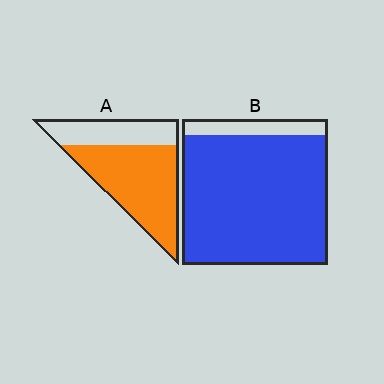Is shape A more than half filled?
Yes.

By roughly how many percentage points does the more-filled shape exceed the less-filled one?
By roughly 20 percentage points (B over A).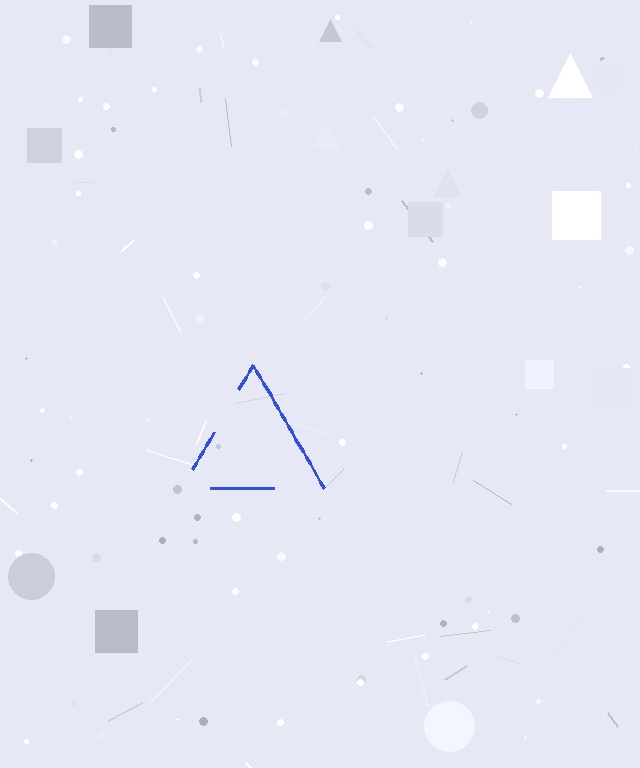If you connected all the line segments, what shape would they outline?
They would outline a triangle.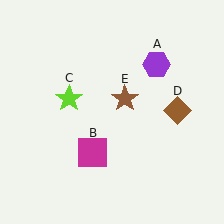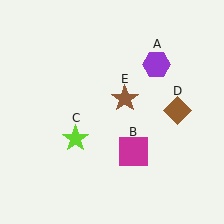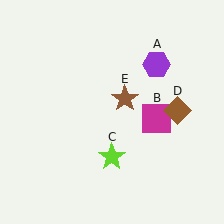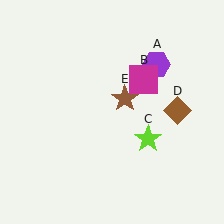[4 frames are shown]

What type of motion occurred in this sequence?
The magenta square (object B), lime star (object C) rotated counterclockwise around the center of the scene.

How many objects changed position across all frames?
2 objects changed position: magenta square (object B), lime star (object C).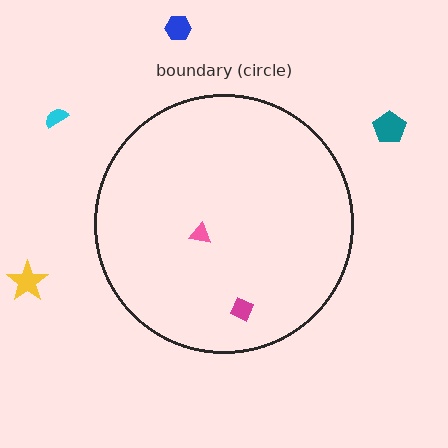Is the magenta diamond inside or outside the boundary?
Inside.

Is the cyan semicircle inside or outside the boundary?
Outside.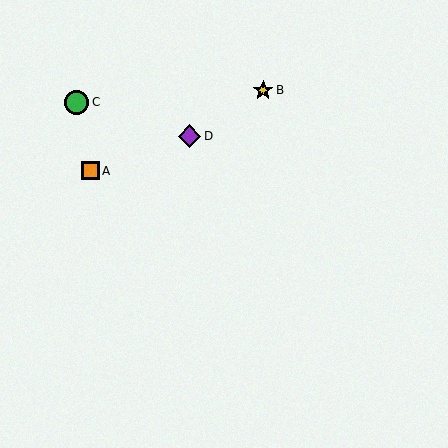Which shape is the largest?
The green circle (labeled C) is the largest.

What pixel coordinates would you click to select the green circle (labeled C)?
Click at (77, 102) to select the green circle C.